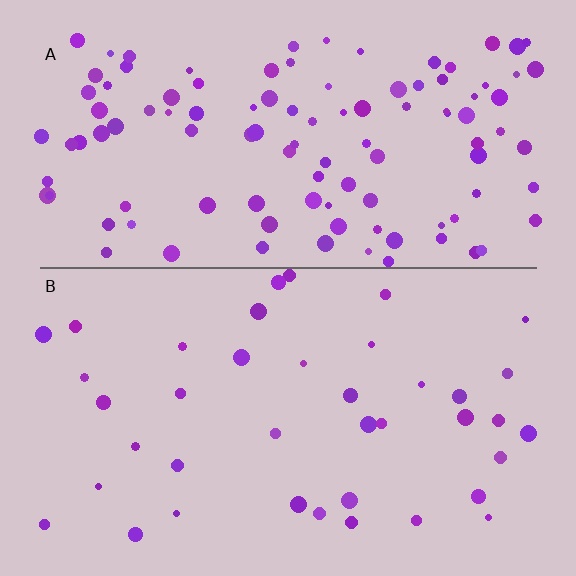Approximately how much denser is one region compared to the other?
Approximately 2.8× — region A over region B.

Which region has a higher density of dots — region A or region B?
A (the top).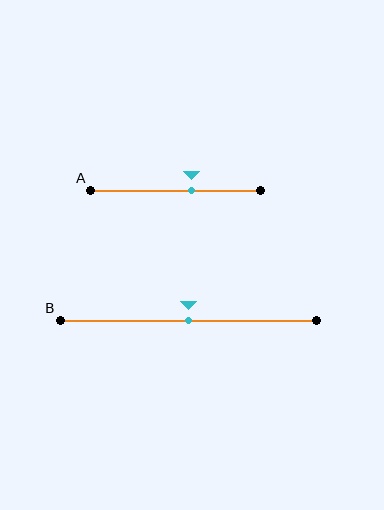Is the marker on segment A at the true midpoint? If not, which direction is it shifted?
No, the marker on segment A is shifted to the right by about 10% of the segment length.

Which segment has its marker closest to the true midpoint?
Segment B has its marker closest to the true midpoint.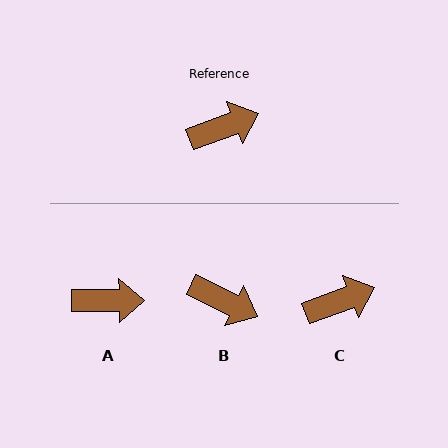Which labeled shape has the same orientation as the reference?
C.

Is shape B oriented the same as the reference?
No, it is off by about 47 degrees.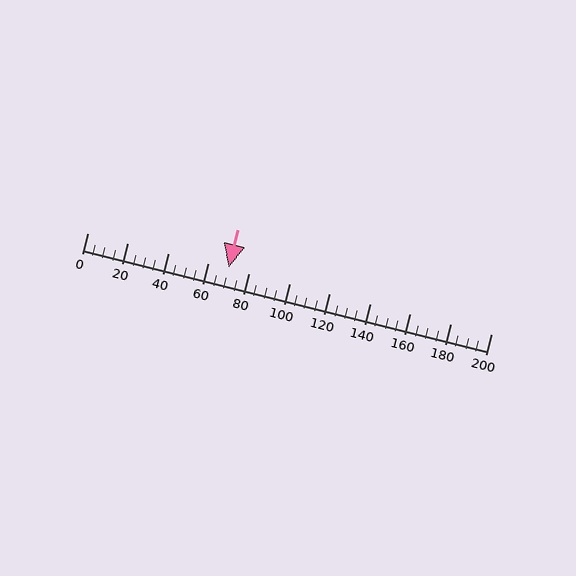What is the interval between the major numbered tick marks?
The major tick marks are spaced 20 units apart.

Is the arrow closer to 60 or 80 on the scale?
The arrow is closer to 80.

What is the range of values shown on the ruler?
The ruler shows values from 0 to 200.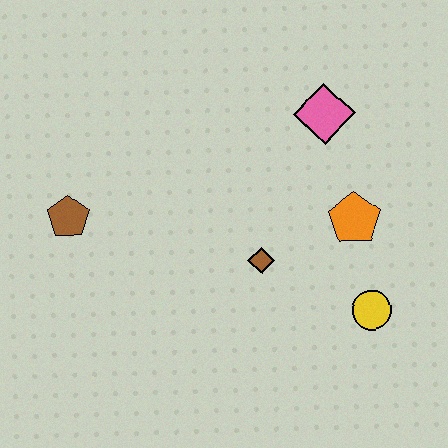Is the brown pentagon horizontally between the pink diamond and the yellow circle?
No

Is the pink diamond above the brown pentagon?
Yes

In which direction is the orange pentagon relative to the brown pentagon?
The orange pentagon is to the right of the brown pentagon.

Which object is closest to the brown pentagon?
The brown diamond is closest to the brown pentagon.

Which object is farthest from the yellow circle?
The brown pentagon is farthest from the yellow circle.